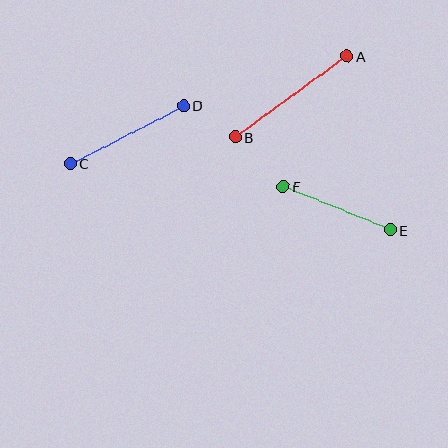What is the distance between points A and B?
The distance is approximately 138 pixels.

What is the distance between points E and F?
The distance is approximately 116 pixels.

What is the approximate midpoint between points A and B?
The midpoint is at approximately (291, 97) pixels.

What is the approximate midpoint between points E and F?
The midpoint is at approximately (337, 208) pixels.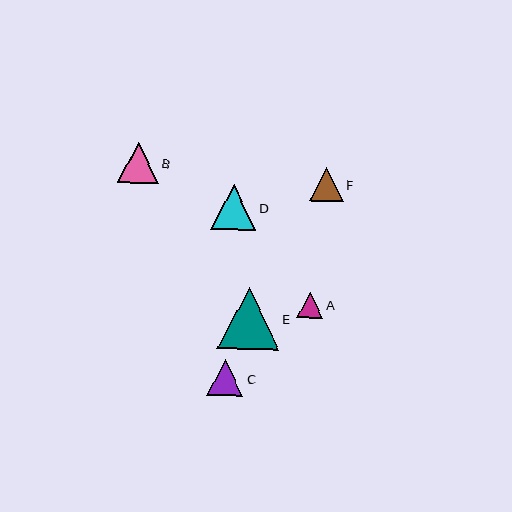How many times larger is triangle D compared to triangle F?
Triangle D is approximately 1.3 times the size of triangle F.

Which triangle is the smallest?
Triangle A is the smallest with a size of approximately 25 pixels.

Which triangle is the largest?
Triangle E is the largest with a size of approximately 62 pixels.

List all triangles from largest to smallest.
From largest to smallest: E, D, B, C, F, A.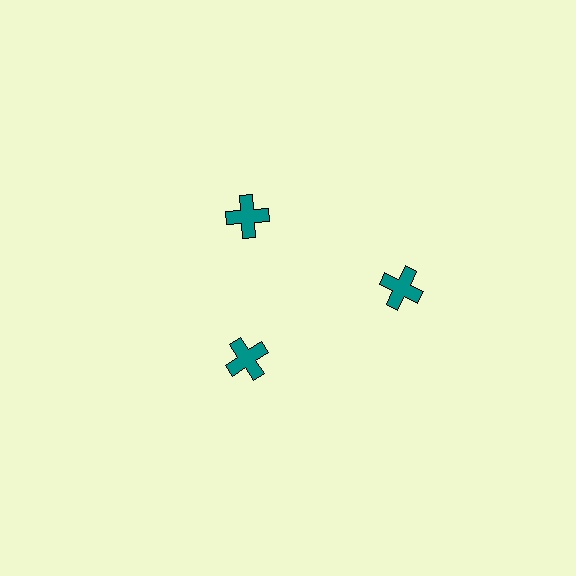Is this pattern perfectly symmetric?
No. The 3 teal crosses are arranged in a ring, but one element near the 3 o'clock position is pushed outward from the center, breaking the 3-fold rotational symmetry.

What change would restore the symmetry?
The symmetry would be restored by moving it inward, back onto the ring so that all 3 crosses sit at equal angles and equal distance from the center.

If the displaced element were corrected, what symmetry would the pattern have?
It would have 3-fold rotational symmetry — the pattern would map onto itself every 120 degrees.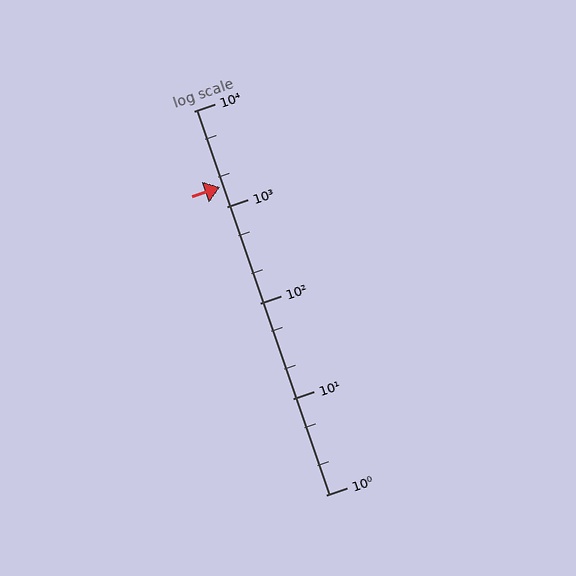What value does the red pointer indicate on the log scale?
The pointer indicates approximately 1600.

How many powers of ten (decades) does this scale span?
The scale spans 4 decades, from 1 to 10000.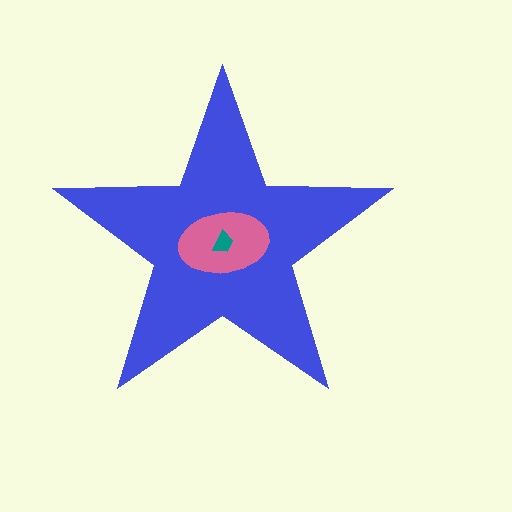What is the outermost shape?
The blue star.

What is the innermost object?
The teal trapezoid.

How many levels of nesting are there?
3.